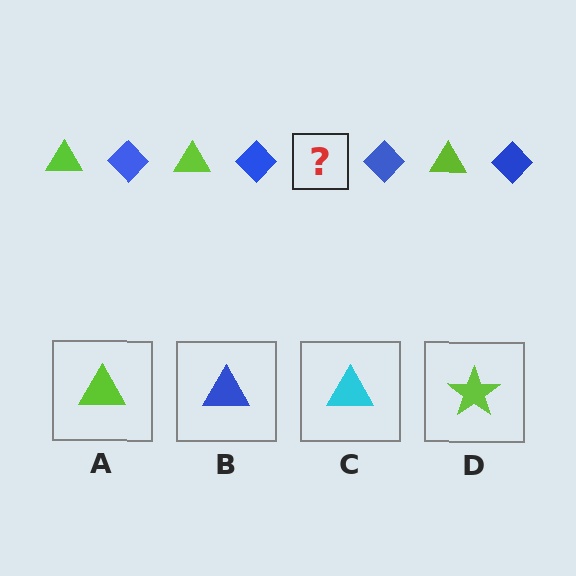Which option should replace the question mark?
Option A.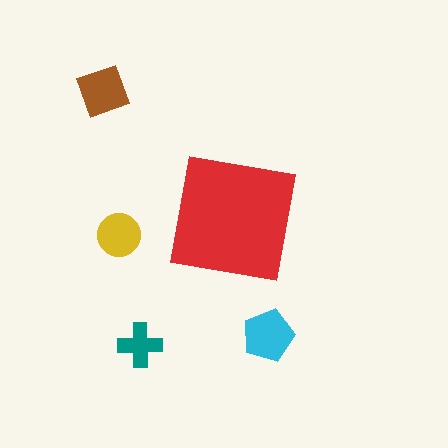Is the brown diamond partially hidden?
No, the brown diamond is fully visible.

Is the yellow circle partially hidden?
No, the yellow circle is fully visible.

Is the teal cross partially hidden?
No, the teal cross is fully visible.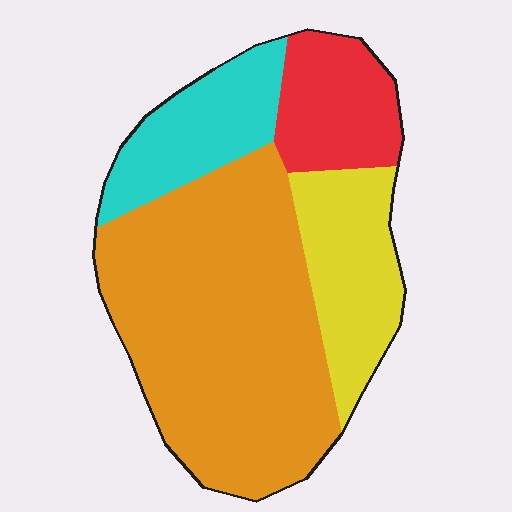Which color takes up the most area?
Orange, at roughly 55%.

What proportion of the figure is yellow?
Yellow takes up about one sixth (1/6) of the figure.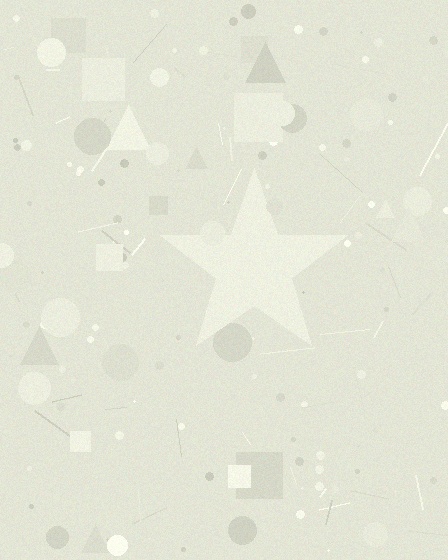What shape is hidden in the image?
A star is hidden in the image.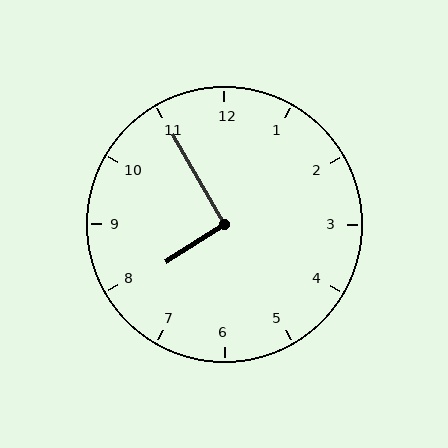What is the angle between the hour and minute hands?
Approximately 92 degrees.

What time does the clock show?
7:55.